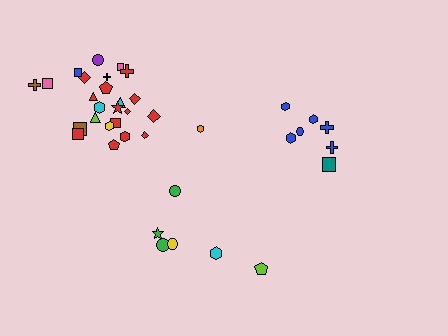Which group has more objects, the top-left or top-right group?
The top-left group.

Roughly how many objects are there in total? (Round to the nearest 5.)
Roughly 40 objects in total.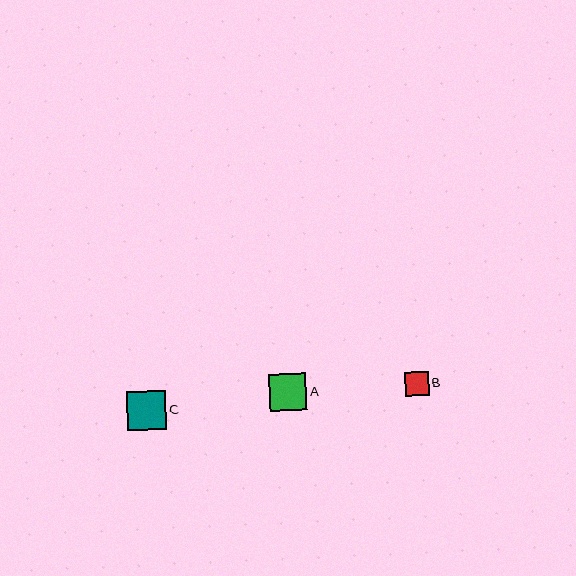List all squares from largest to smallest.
From largest to smallest: C, A, B.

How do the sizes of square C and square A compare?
Square C and square A are approximately the same size.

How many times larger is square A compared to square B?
Square A is approximately 1.6 times the size of square B.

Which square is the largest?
Square C is the largest with a size of approximately 39 pixels.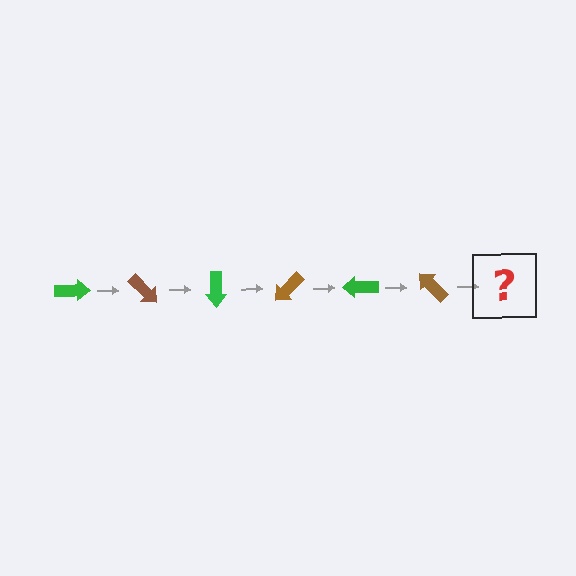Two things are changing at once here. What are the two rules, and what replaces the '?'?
The two rules are that it rotates 45 degrees each step and the color cycles through green and brown. The '?' should be a green arrow, rotated 270 degrees from the start.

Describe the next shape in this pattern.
It should be a green arrow, rotated 270 degrees from the start.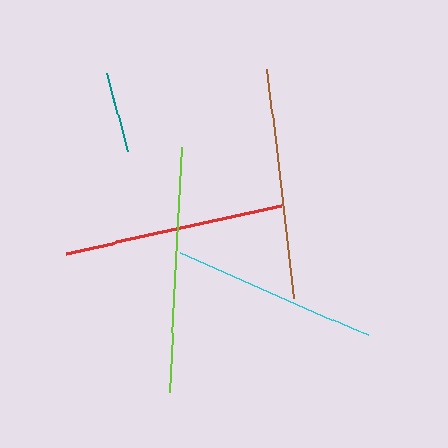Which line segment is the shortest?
The teal line is the shortest at approximately 82 pixels.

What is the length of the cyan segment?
The cyan segment is approximately 205 pixels long.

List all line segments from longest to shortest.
From longest to shortest: lime, brown, red, cyan, teal.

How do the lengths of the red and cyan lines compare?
The red and cyan lines are approximately the same length.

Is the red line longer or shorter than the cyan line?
The red line is longer than the cyan line.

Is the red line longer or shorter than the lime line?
The lime line is longer than the red line.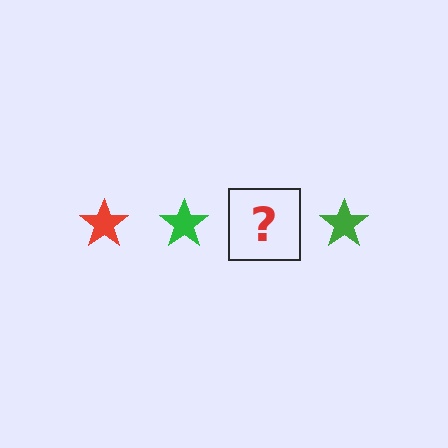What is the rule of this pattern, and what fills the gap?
The rule is that the pattern cycles through red, green stars. The gap should be filled with a red star.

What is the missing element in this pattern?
The missing element is a red star.